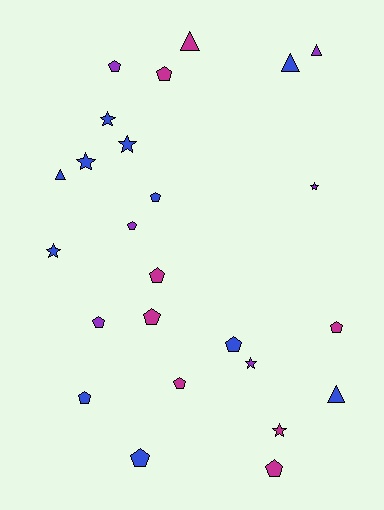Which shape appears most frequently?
Pentagon, with 13 objects.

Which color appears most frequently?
Blue, with 11 objects.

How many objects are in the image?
There are 25 objects.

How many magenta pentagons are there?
There are 6 magenta pentagons.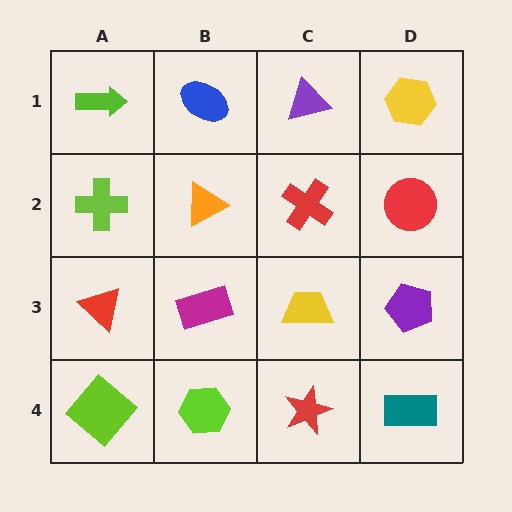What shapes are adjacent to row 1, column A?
A lime cross (row 2, column A), a blue ellipse (row 1, column B).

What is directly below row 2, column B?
A magenta rectangle.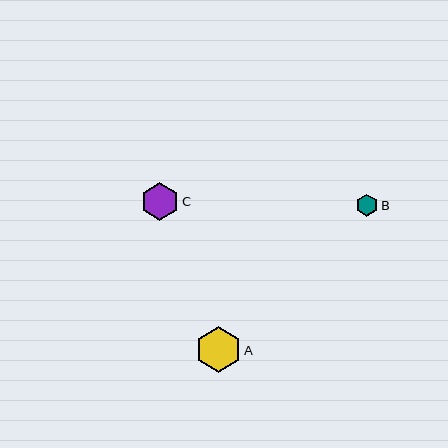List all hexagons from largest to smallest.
From largest to smallest: A, C, B.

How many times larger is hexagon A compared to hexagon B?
Hexagon A is approximately 2.1 times the size of hexagon B.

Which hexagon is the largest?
Hexagon A is the largest with a size of approximately 45 pixels.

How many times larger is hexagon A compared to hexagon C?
Hexagon A is approximately 1.2 times the size of hexagon C.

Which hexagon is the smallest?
Hexagon B is the smallest with a size of approximately 22 pixels.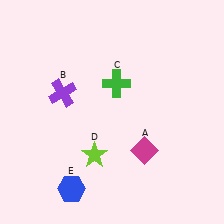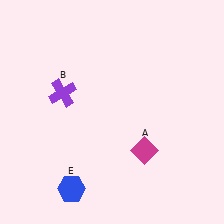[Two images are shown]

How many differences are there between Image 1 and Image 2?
There are 2 differences between the two images.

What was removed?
The green cross (C), the lime star (D) were removed in Image 2.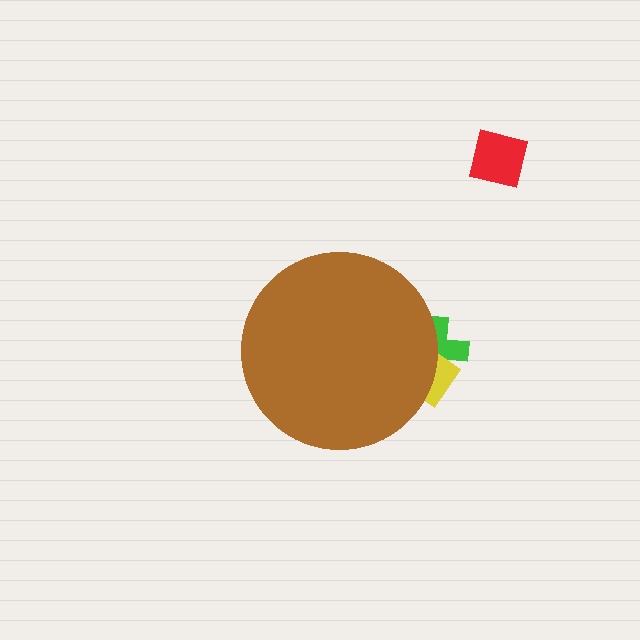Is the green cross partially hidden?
Yes, the green cross is partially hidden behind the brown circle.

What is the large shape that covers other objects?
A brown circle.